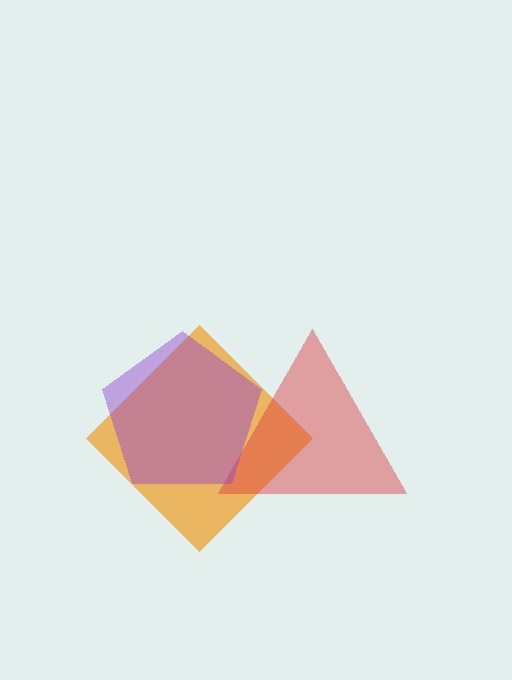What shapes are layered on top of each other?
The layered shapes are: an orange diamond, a red triangle, a purple pentagon.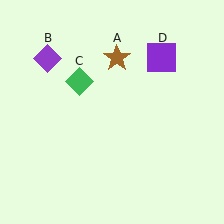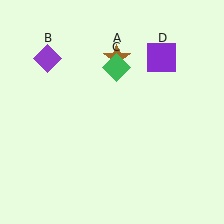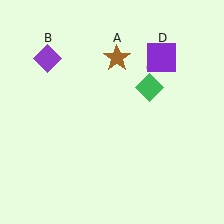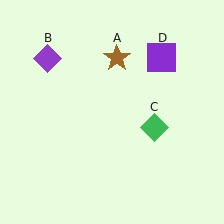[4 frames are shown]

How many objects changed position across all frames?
1 object changed position: green diamond (object C).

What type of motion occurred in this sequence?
The green diamond (object C) rotated clockwise around the center of the scene.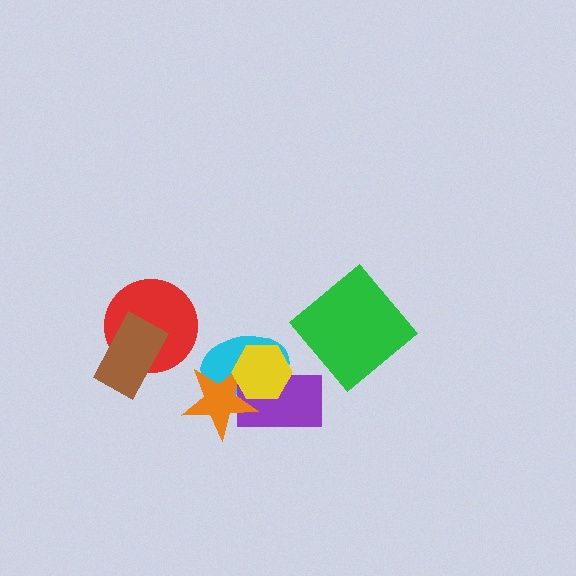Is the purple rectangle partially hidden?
Yes, it is partially covered by another shape.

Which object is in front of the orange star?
The yellow hexagon is in front of the orange star.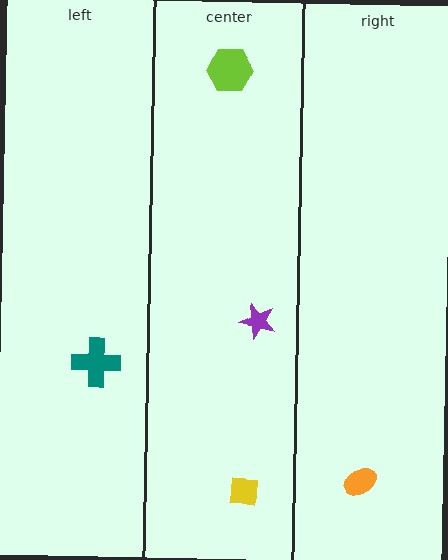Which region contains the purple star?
The center region.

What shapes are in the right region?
The orange ellipse.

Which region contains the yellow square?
The center region.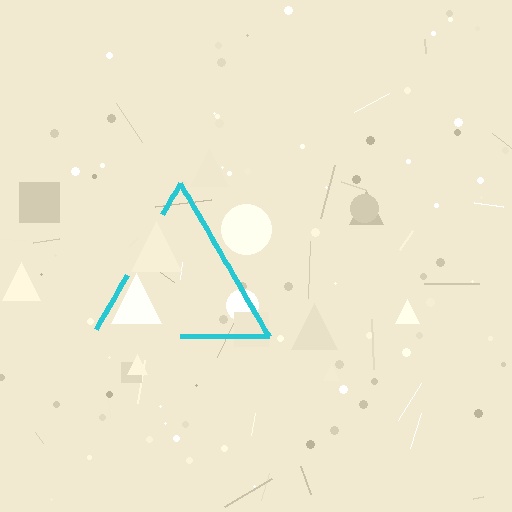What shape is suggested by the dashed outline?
The dashed outline suggests a triangle.